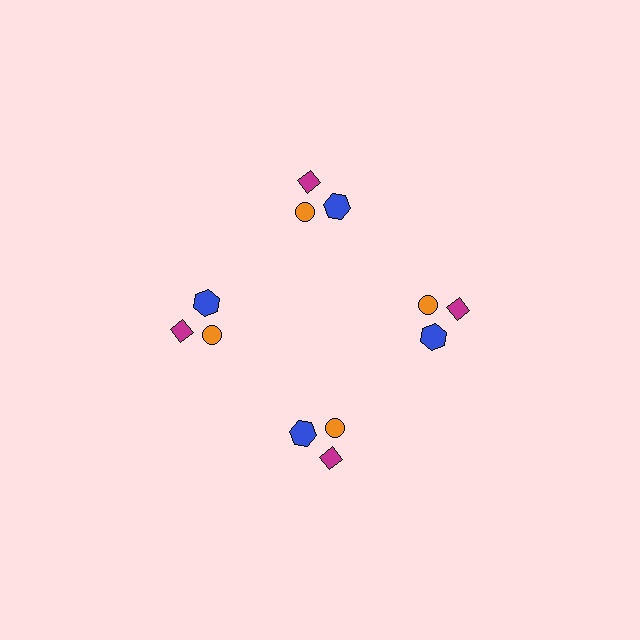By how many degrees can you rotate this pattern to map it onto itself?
The pattern maps onto itself every 90 degrees of rotation.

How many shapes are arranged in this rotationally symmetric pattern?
There are 12 shapes, arranged in 4 groups of 3.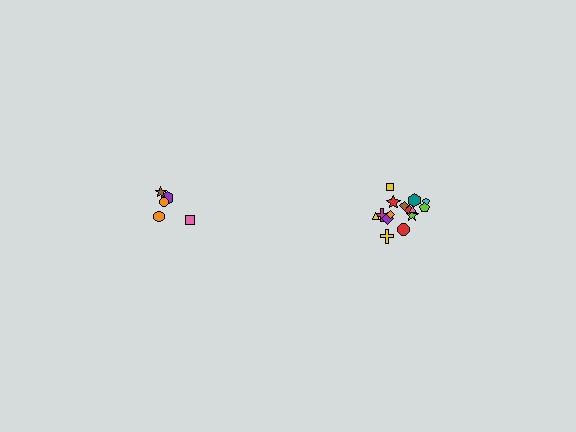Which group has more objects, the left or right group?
The right group.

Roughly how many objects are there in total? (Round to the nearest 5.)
Roughly 20 objects in total.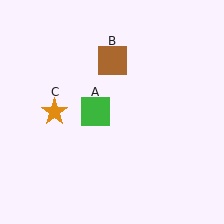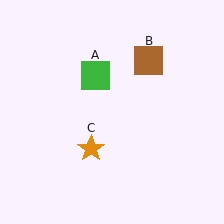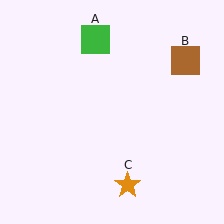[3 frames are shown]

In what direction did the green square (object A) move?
The green square (object A) moved up.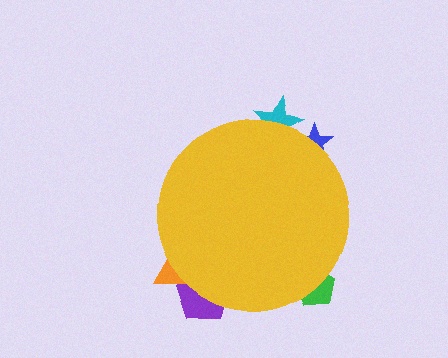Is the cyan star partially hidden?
Yes, the cyan star is partially hidden behind the yellow circle.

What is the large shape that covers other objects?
A yellow circle.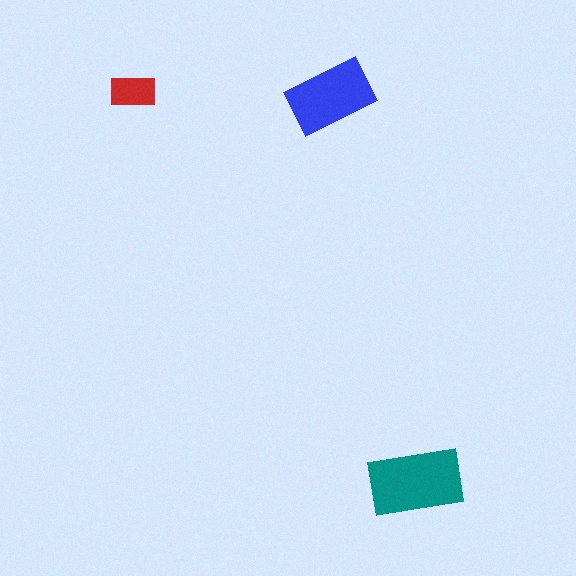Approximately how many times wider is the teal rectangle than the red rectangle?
About 2 times wider.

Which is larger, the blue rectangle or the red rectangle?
The blue one.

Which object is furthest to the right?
The teal rectangle is rightmost.